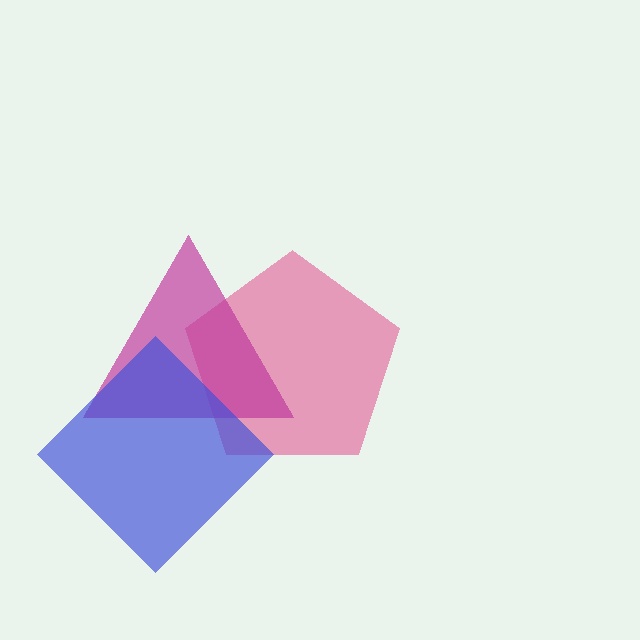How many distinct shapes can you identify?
There are 3 distinct shapes: a pink pentagon, a magenta triangle, a blue diamond.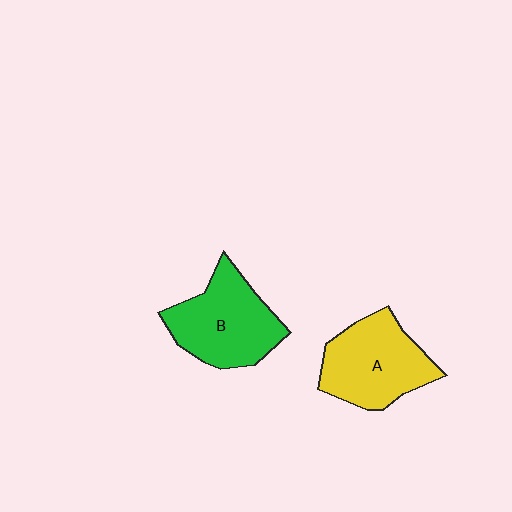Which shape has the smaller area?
Shape A (yellow).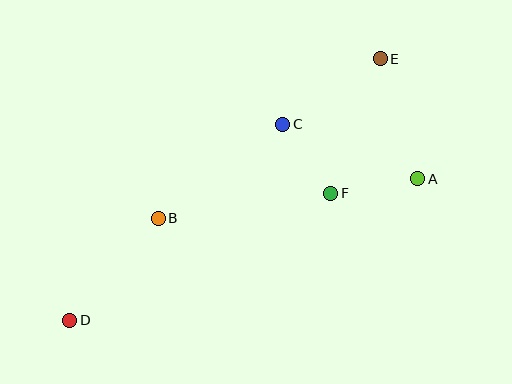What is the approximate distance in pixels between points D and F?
The distance between D and F is approximately 291 pixels.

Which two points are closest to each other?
Points C and F are closest to each other.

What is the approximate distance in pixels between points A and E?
The distance between A and E is approximately 126 pixels.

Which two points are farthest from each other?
Points D and E are farthest from each other.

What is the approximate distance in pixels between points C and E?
The distance between C and E is approximately 118 pixels.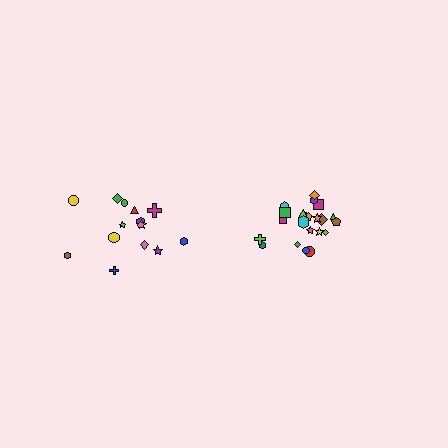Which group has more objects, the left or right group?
The right group.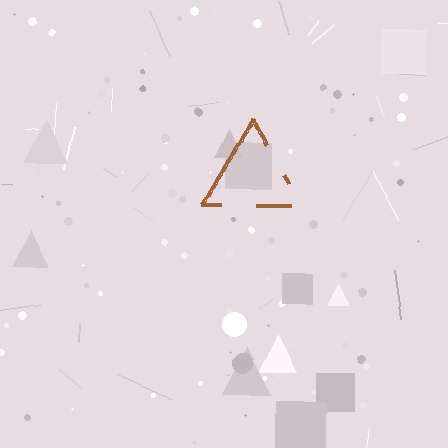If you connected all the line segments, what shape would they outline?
They would outline a triangle.